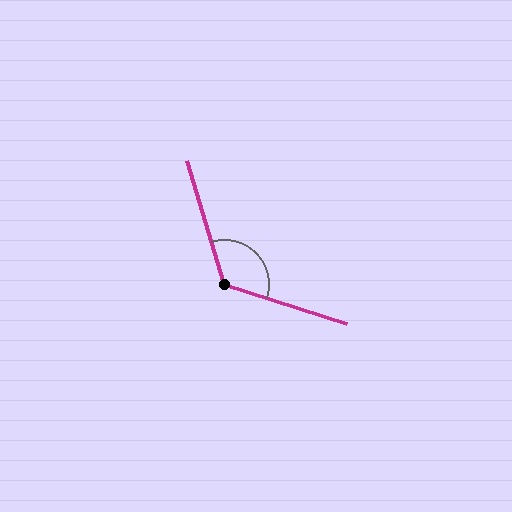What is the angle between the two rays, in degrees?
Approximately 125 degrees.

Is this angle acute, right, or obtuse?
It is obtuse.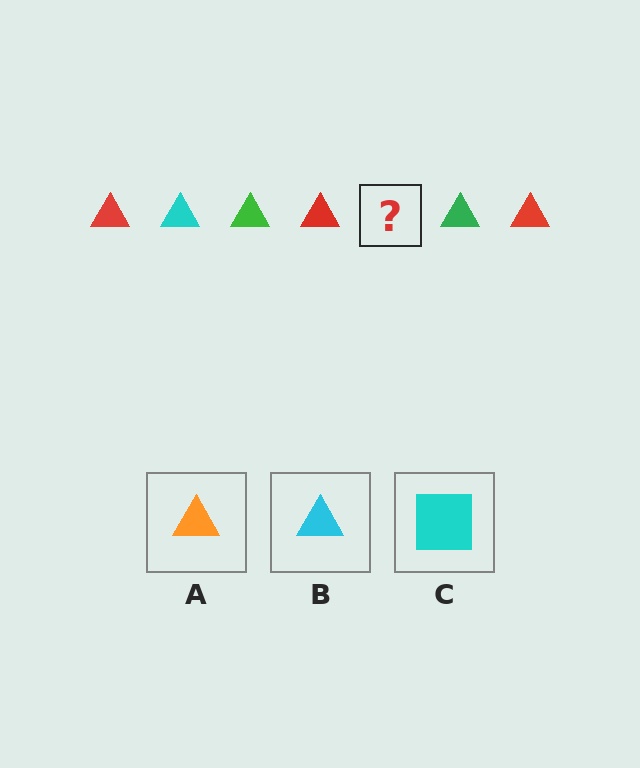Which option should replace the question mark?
Option B.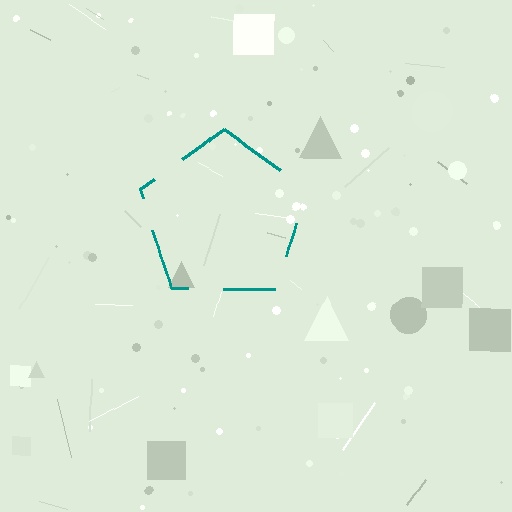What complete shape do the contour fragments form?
The contour fragments form a pentagon.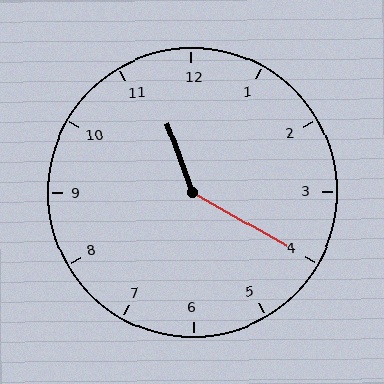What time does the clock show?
11:20.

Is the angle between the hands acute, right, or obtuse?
It is obtuse.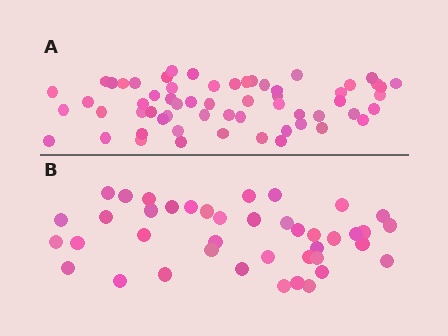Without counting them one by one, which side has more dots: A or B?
Region A (the top region) has more dots.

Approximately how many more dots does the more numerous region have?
Region A has approximately 20 more dots than region B.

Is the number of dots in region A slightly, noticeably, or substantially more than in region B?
Region A has substantially more. The ratio is roughly 1.5 to 1.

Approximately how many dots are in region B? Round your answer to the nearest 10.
About 40 dots. (The exact count is 41, which rounds to 40.)